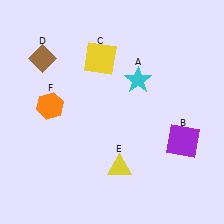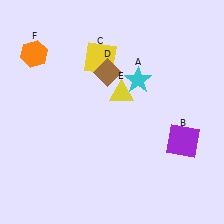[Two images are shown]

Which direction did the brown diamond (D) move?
The brown diamond (D) moved right.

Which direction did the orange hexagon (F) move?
The orange hexagon (F) moved up.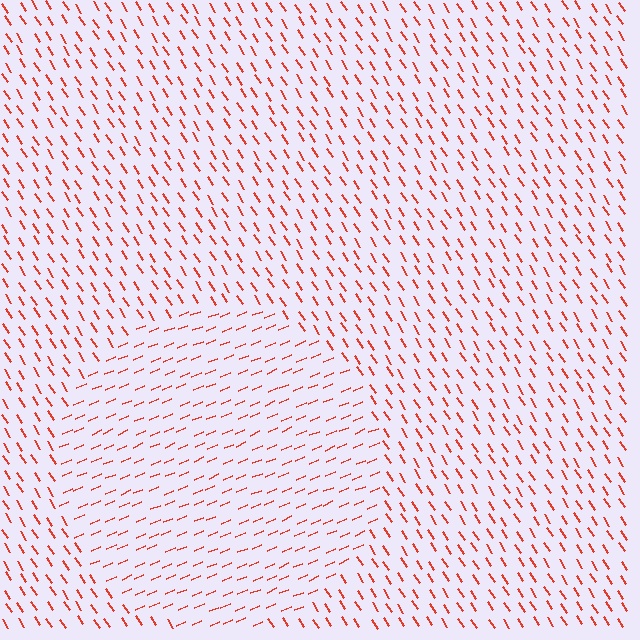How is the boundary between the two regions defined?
The boundary is defined purely by a change in line orientation (approximately 80 degrees difference). All lines are the same color and thickness.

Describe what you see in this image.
The image is filled with small red line segments. A circle region in the image has lines oriented differently from the surrounding lines, creating a visible texture boundary.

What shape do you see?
I see a circle.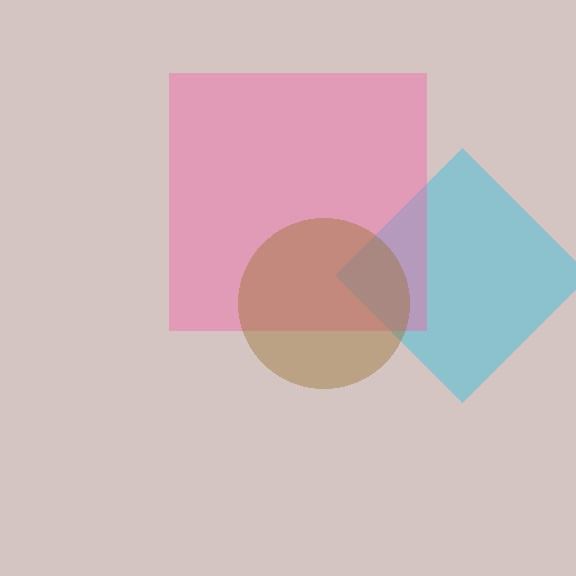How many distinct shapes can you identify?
There are 3 distinct shapes: a cyan diamond, a pink square, a brown circle.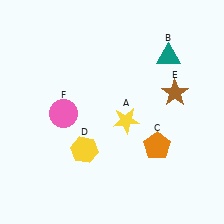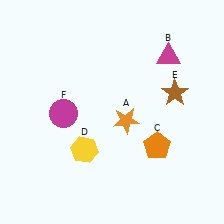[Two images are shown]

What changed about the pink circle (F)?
In Image 1, F is pink. In Image 2, it changed to magenta.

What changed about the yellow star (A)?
In Image 1, A is yellow. In Image 2, it changed to orange.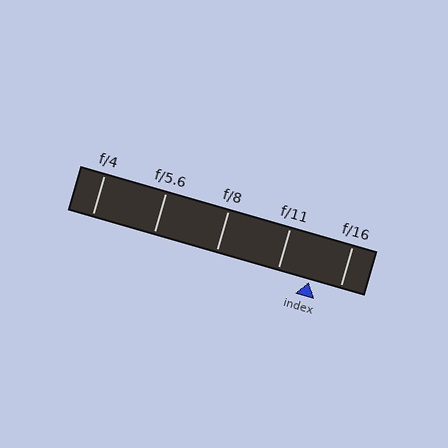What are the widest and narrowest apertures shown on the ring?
The widest aperture shown is f/4 and the narrowest is f/16.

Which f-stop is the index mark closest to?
The index mark is closest to f/16.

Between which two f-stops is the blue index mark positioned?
The index mark is between f/11 and f/16.